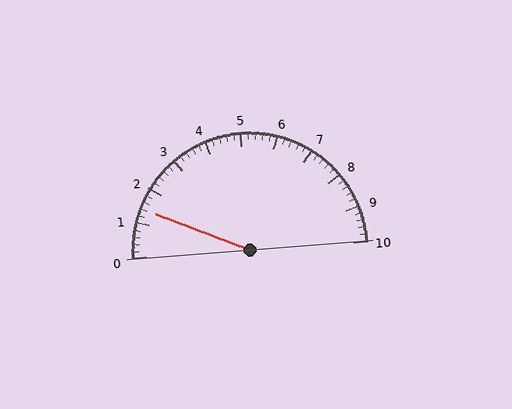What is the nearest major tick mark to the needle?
The nearest major tick mark is 1.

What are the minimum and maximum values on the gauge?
The gauge ranges from 0 to 10.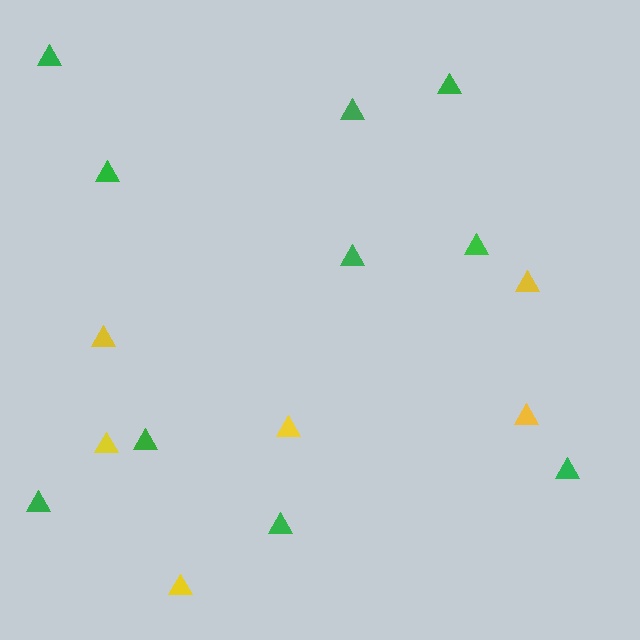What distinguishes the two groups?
There are 2 groups: one group of yellow triangles (6) and one group of green triangles (10).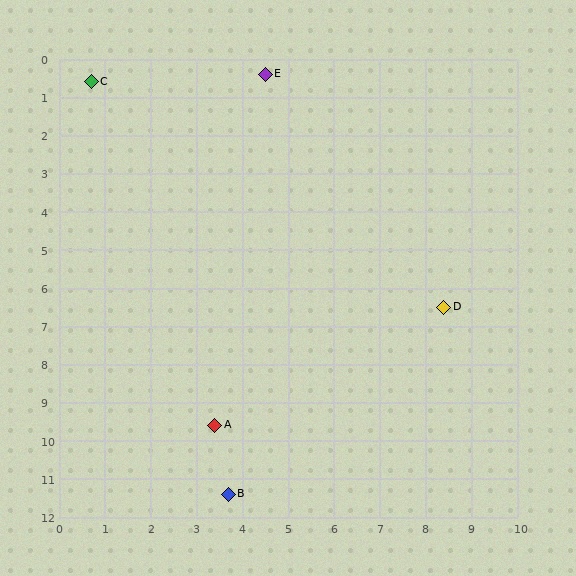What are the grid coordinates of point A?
Point A is at approximately (3.4, 9.6).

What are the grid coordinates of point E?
Point E is at approximately (4.5, 0.4).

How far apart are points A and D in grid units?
Points A and D are about 5.9 grid units apart.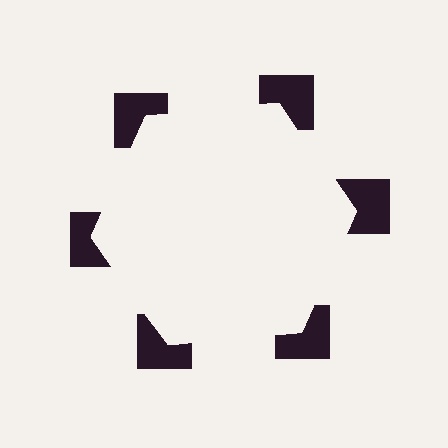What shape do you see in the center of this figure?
An illusory hexagon — its edges are inferred from the aligned wedge cuts in the notched squares, not physically drawn.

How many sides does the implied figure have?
6 sides.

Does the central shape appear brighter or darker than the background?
It typically appears slightly brighter than the background, even though no actual brightness change is drawn.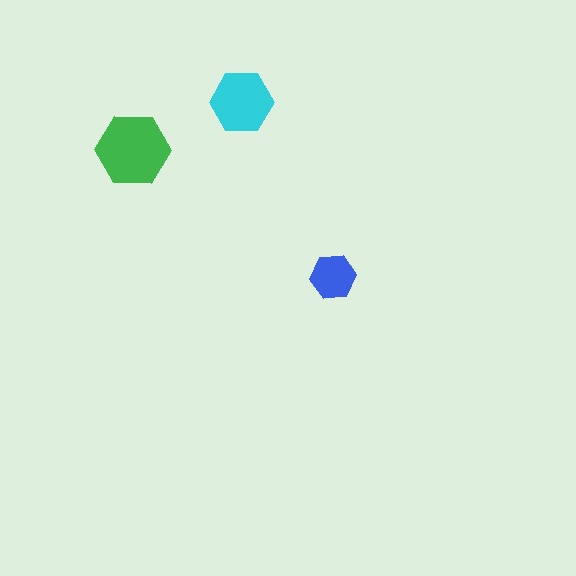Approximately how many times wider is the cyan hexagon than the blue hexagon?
About 1.5 times wider.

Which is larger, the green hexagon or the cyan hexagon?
The green one.